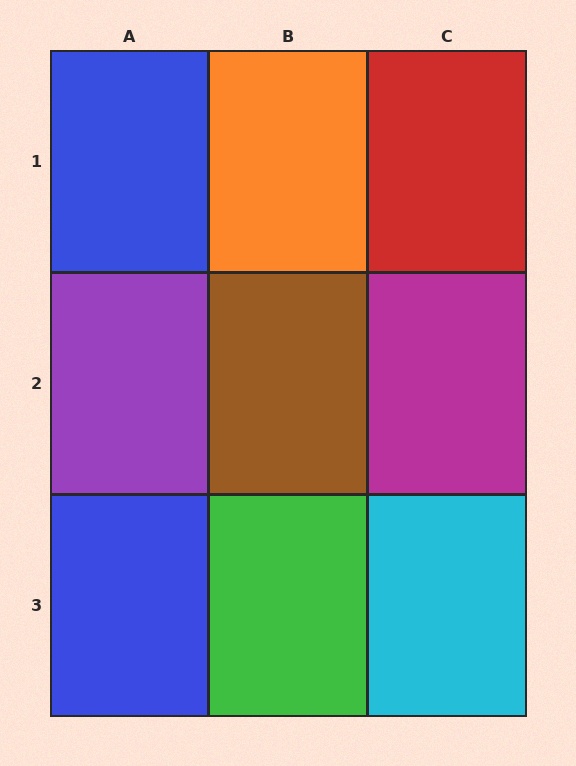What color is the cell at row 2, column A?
Purple.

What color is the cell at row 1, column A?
Blue.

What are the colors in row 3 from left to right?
Blue, green, cyan.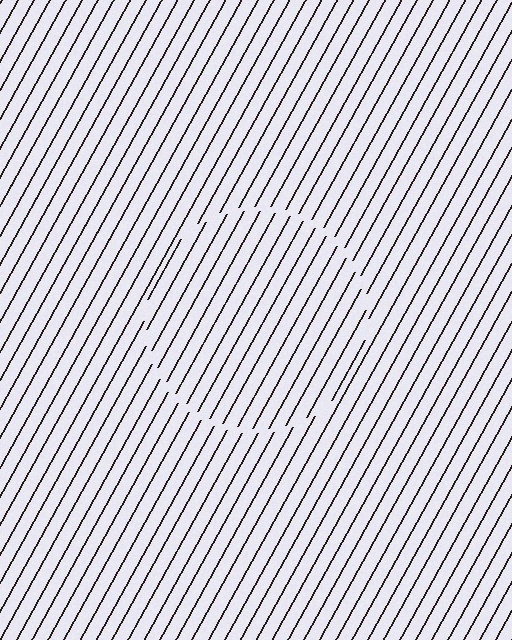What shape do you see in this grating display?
An illusory circle. The interior of the shape contains the same grating, shifted by half a period — the contour is defined by the phase discontinuity where line-ends from the inner and outer gratings abut.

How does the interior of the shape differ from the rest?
The interior of the shape contains the same grating, shifted by half a period — the contour is defined by the phase discontinuity where line-ends from the inner and outer gratings abut.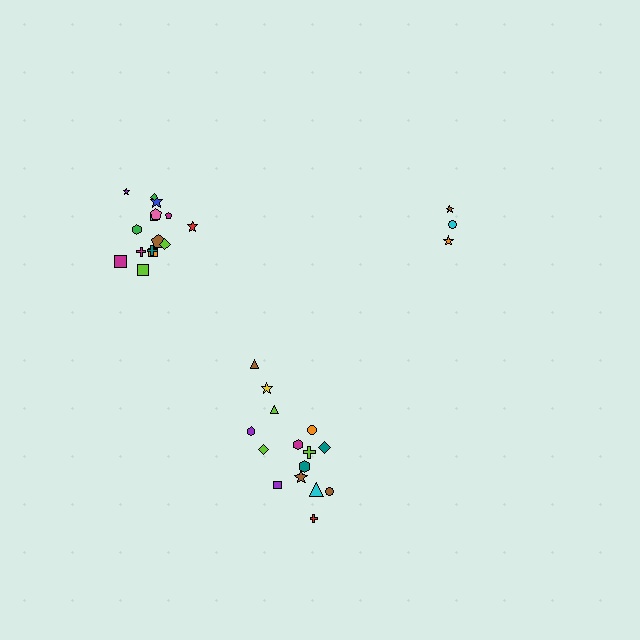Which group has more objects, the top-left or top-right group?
The top-left group.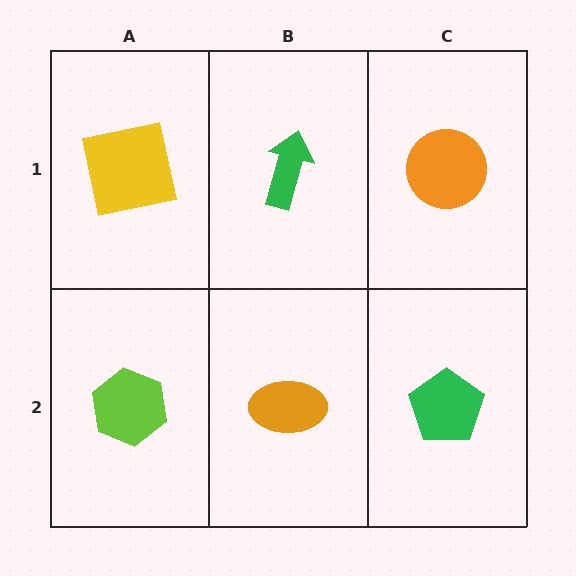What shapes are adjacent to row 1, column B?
An orange ellipse (row 2, column B), a yellow square (row 1, column A), an orange circle (row 1, column C).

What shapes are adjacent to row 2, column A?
A yellow square (row 1, column A), an orange ellipse (row 2, column B).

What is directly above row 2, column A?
A yellow square.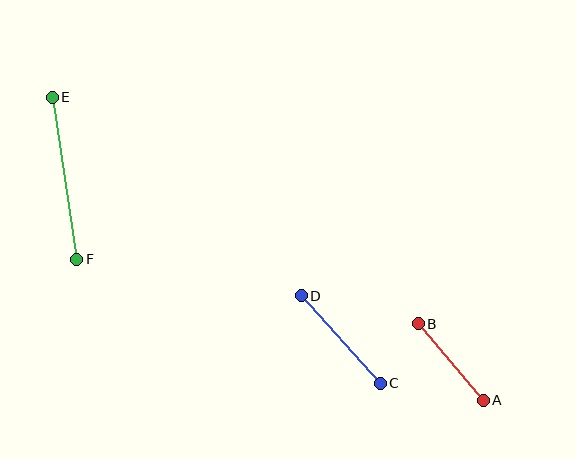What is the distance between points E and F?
The distance is approximately 163 pixels.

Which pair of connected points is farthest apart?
Points E and F are farthest apart.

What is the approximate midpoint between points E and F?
The midpoint is at approximately (65, 178) pixels.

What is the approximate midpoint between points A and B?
The midpoint is at approximately (451, 362) pixels.